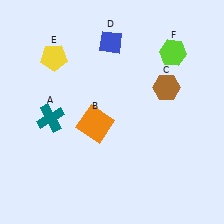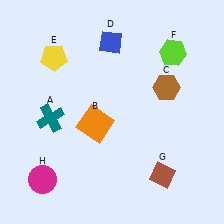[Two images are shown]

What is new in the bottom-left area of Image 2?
A magenta circle (H) was added in the bottom-left area of Image 2.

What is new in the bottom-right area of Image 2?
A brown diamond (G) was added in the bottom-right area of Image 2.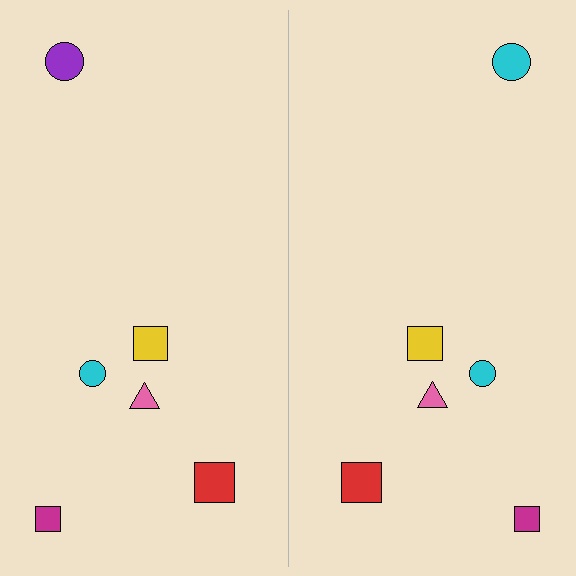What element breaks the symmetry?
The cyan circle on the right side breaks the symmetry — its mirror counterpart is purple.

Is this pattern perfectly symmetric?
No, the pattern is not perfectly symmetric. The cyan circle on the right side breaks the symmetry — its mirror counterpart is purple.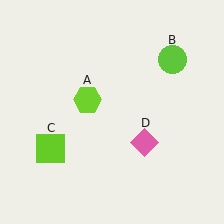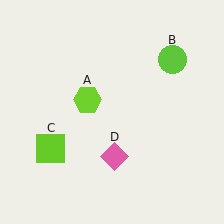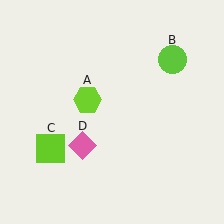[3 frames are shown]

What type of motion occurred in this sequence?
The pink diamond (object D) rotated clockwise around the center of the scene.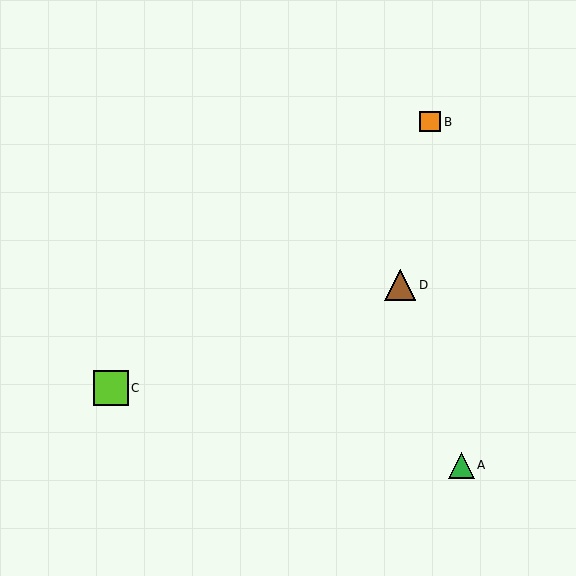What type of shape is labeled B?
Shape B is an orange square.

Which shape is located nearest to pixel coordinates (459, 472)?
The green triangle (labeled A) at (461, 465) is nearest to that location.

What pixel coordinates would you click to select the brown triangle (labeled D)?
Click at (400, 285) to select the brown triangle D.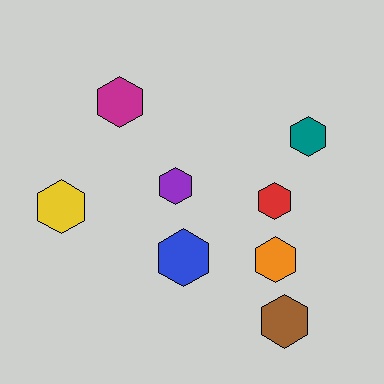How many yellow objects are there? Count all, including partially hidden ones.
There is 1 yellow object.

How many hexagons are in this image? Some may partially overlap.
There are 8 hexagons.